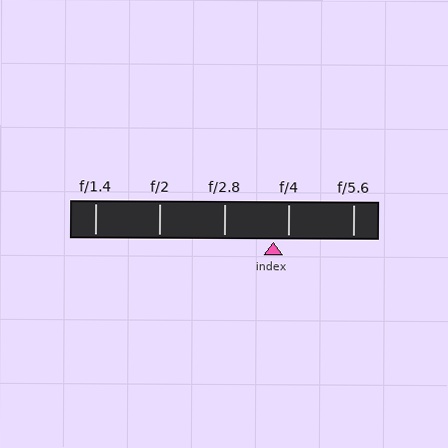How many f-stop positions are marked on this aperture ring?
There are 5 f-stop positions marked.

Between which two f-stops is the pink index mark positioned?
The index mark is between f/2.8 and f/4.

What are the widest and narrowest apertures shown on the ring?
The widest aperture shown is f/1.4 and the narrowest is f/5.6.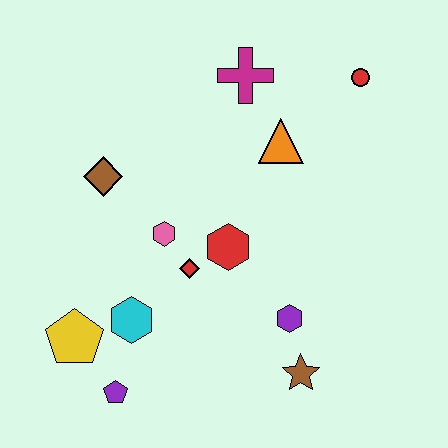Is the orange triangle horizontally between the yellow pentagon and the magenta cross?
No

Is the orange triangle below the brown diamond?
No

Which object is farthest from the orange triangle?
The purple pentagon is farthest from the orange triangle.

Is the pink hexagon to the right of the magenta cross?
No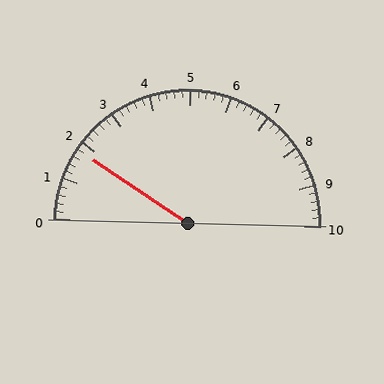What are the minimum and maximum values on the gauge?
The gauge ranges from 0 to 10.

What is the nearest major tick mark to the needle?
The nearest major tick mark is 2.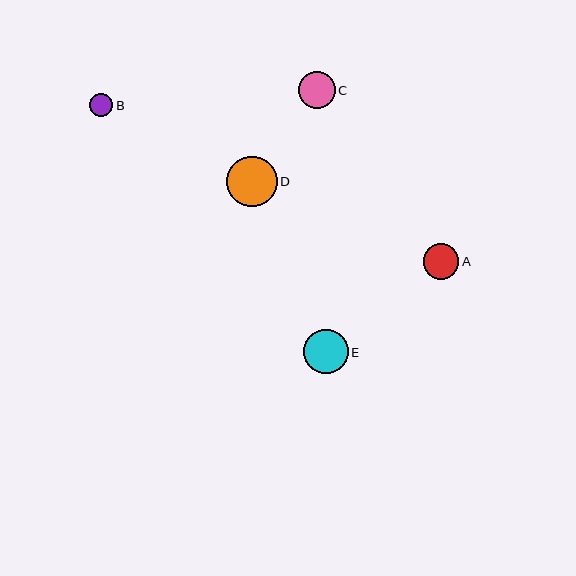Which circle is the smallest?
Circle B is the smallest with a size of approximately 23 pixels.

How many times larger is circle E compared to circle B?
Circle E is approximately 1.9 times the size of circle B.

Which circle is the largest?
Circle D is the largest with a size of approximately 51 pixels.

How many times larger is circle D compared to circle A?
Circle D is approximately 1.4 times the size of circle A.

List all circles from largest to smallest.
From largest to smallest: D, E, C, A, B.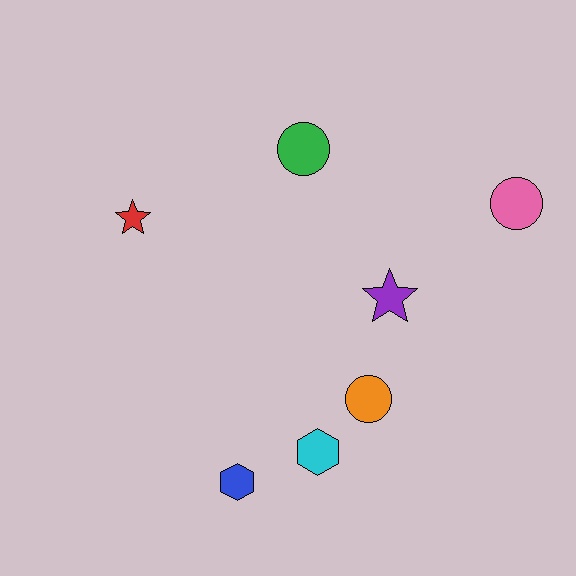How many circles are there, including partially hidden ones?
There are 3 circles.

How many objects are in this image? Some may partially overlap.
There are 7 objects.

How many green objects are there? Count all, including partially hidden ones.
There is 1 green object.